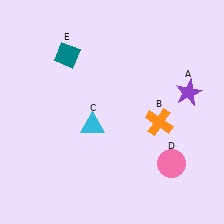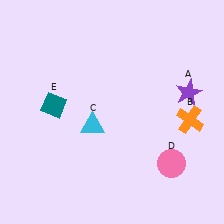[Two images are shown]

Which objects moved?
The objects that moved are: the orange cross (B), the teal diamond (E).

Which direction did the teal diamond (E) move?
The teal diamond (E) moved down.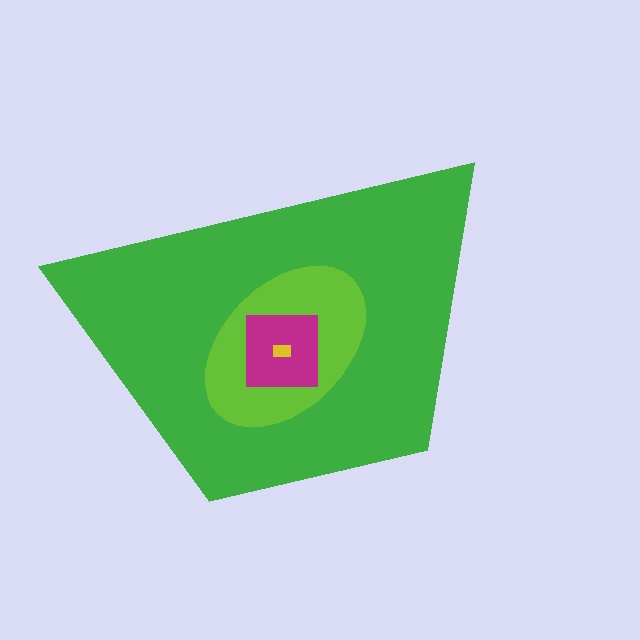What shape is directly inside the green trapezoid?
The lime ellipse.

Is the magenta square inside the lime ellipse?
Yes.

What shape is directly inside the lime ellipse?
The magenta square.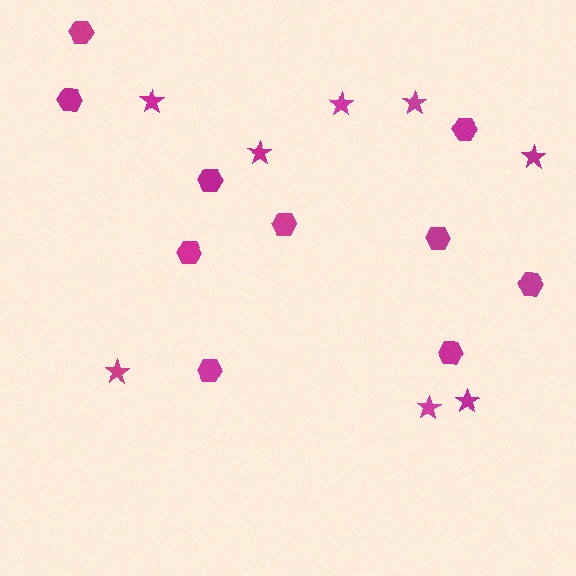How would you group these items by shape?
There are 2 groups: one group of stars (8) and one group of hexagons (10).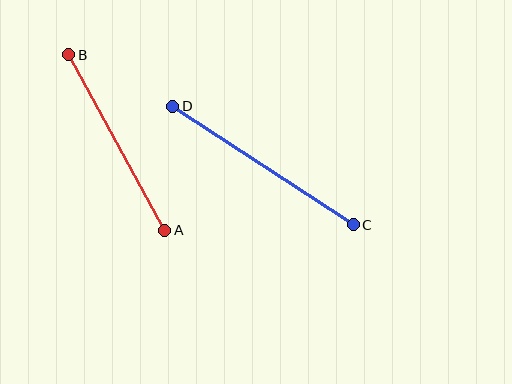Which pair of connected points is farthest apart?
Points C and D are farthest apart.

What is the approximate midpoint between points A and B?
The midpoint is at approximately (117, 143) pixels.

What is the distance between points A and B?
The distance is approximately 200 pixels.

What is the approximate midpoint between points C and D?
The midpoint is at approximately (263, 166) pixels.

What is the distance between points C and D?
The distance is approximately 216 pixels.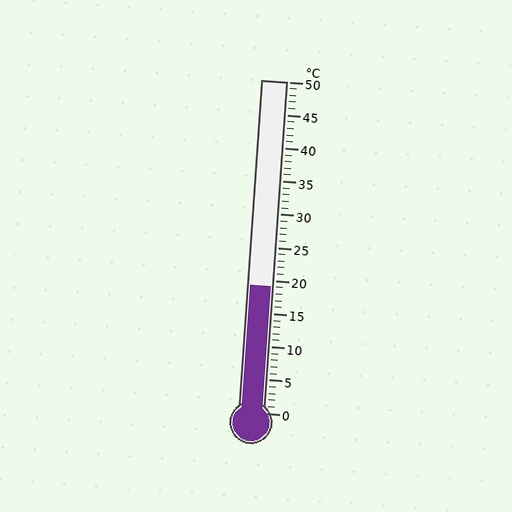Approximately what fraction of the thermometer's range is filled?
The thermometer is filled to approximately 40% of its range.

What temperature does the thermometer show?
The thermometer shows approximately 19°C.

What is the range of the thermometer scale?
The thermometer scale ranges from 0°C to 50°C.